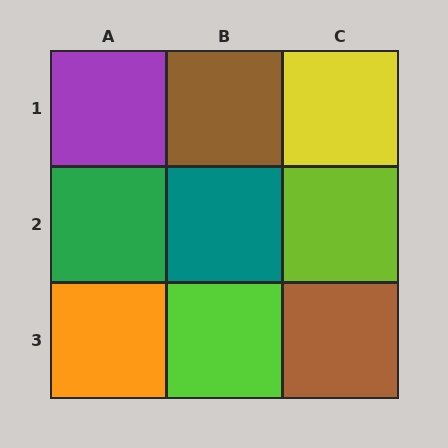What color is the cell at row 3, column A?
Orange.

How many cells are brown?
2 cells are brown.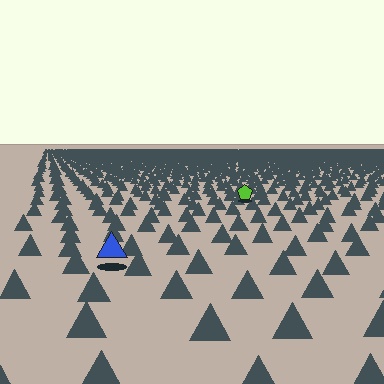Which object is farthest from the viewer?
The lime pentagon is farthest from the viewer. It appears smaller and the ground texture around it is denser.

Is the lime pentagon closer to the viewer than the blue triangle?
No. The blue triangle is closer — you can tell from the texture gradient: the ground texture is coarser near it.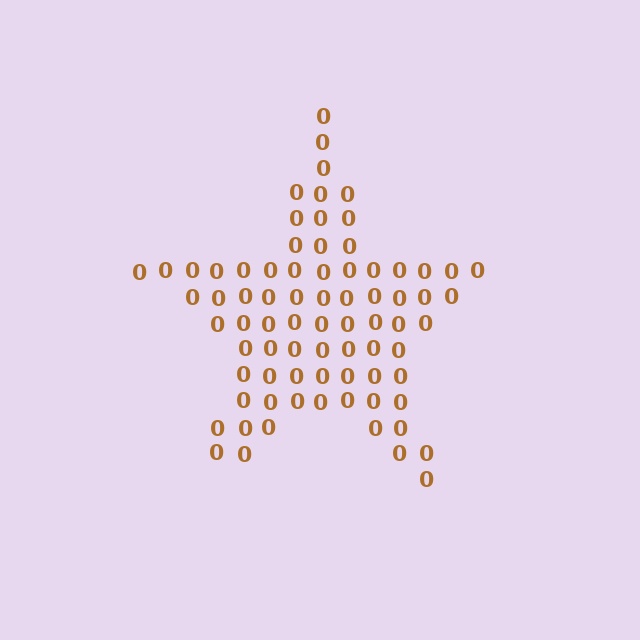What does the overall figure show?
The overall figure shows a star.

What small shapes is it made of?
It is made of small digit 0's.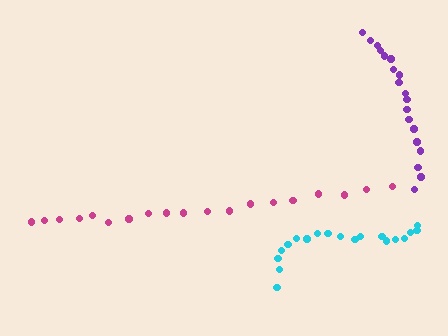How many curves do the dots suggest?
There are 3 distinct paths.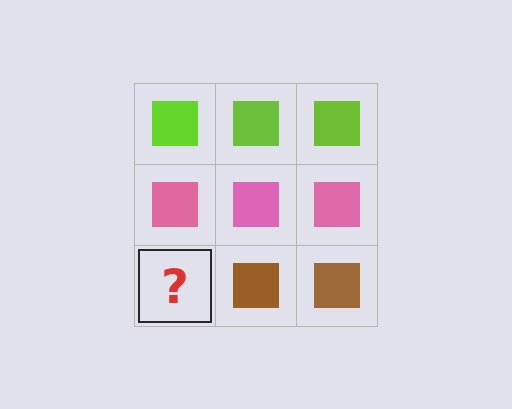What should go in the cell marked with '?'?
The missing cell should contain a brown square.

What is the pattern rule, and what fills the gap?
The rule is that each row has a consistent color. The gap should be filled with a brown square.